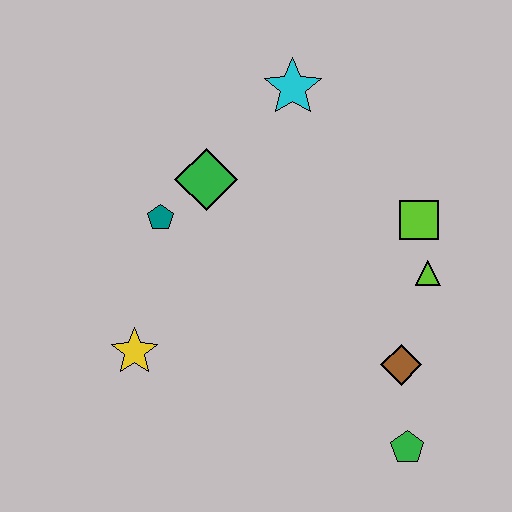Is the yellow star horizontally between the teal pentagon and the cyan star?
No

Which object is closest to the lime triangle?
The lime square is closest to the lime triangle.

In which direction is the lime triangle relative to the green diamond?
The lime triangle is to the right of the green diamond.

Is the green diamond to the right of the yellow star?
Yes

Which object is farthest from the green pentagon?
The cyan star is farthest from the green pentagon.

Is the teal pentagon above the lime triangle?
Yes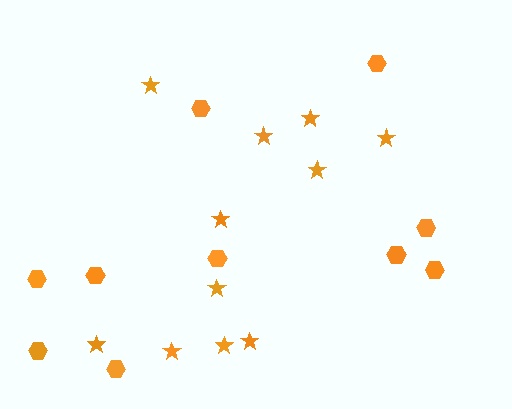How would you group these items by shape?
There are 2 groups: one group of hexagons (10) and one group of stars (11).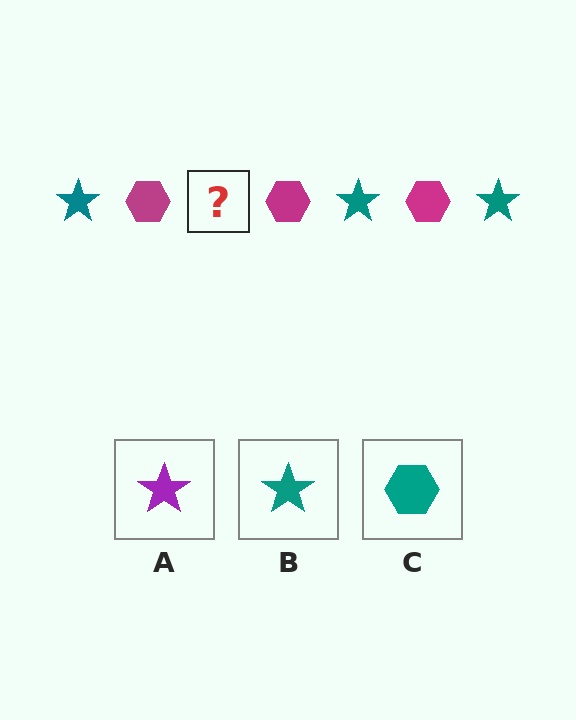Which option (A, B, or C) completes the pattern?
B.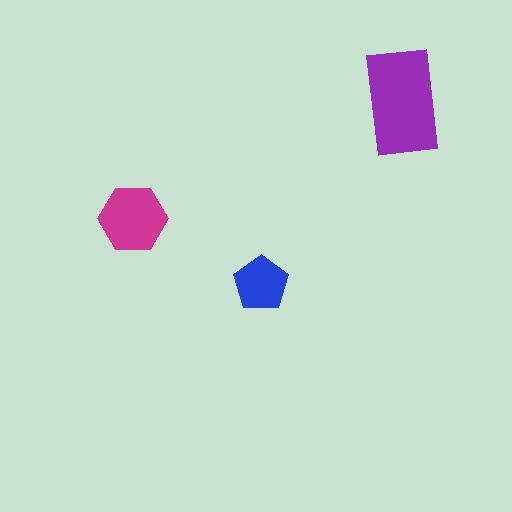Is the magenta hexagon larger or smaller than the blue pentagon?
Larger.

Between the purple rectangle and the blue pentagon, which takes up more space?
The purple rectangle.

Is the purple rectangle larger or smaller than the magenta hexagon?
Larger.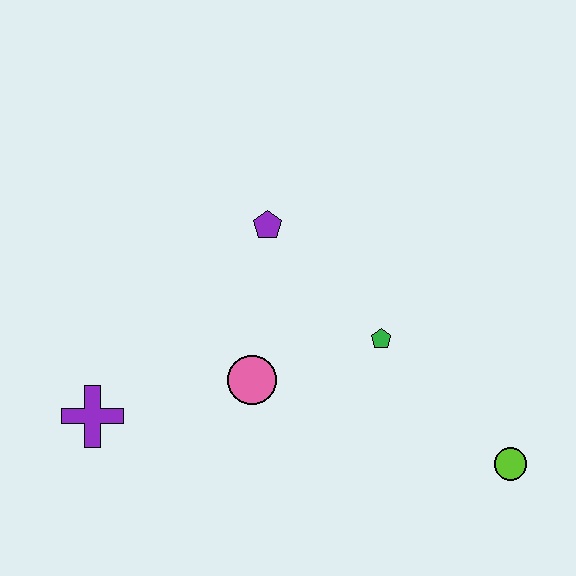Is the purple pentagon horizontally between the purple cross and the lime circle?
Yes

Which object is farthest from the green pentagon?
The purple cross is farthest from the green pentagon.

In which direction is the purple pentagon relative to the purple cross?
The purple pentagon is above the purple cross.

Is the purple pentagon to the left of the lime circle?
Yes